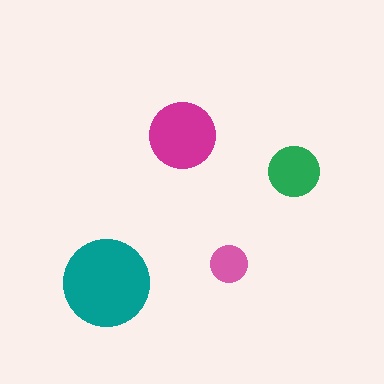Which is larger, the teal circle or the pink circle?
The teal one.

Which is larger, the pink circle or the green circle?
The green one.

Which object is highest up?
The magenta circle is topmost.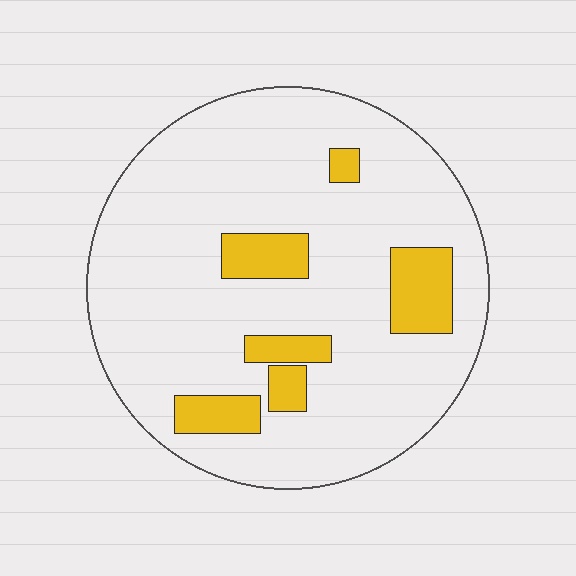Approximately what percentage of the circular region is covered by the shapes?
Approximately 15%.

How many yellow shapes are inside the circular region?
6.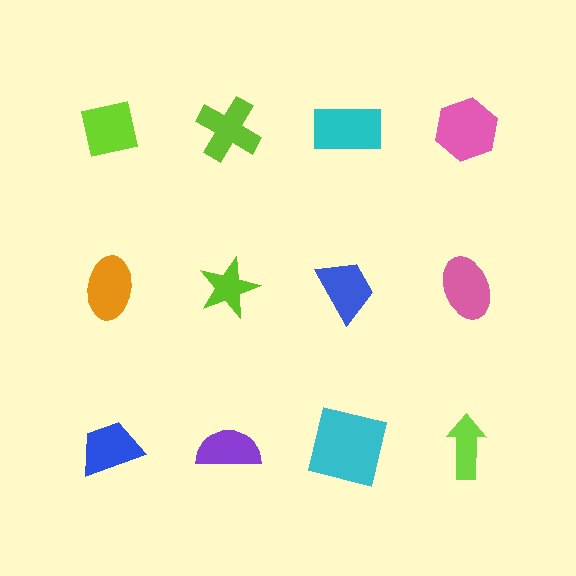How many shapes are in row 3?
4 shapes.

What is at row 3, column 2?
A purple semicircle.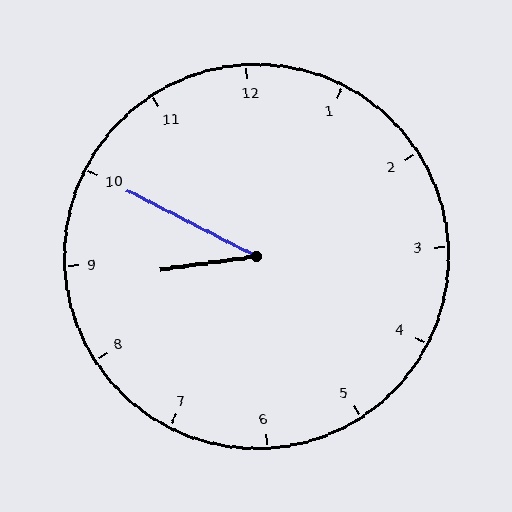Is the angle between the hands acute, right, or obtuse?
It is acute.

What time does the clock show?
8:50.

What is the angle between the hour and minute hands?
Approximately 35 degrees.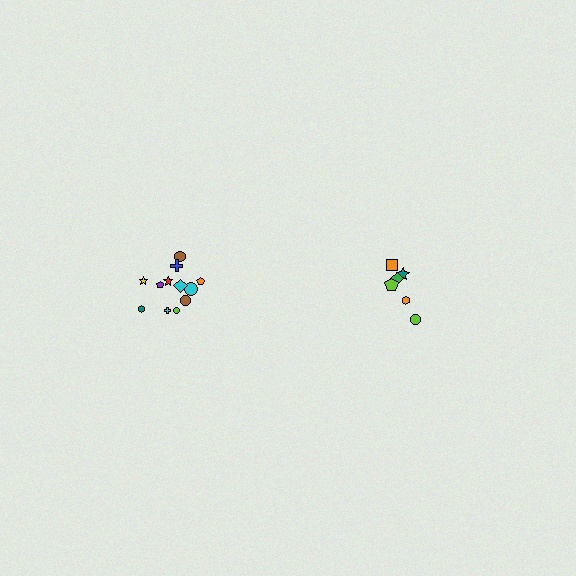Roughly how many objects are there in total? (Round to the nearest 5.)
Roughly 20 objects in total.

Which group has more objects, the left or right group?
The left group.